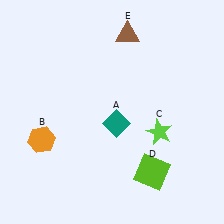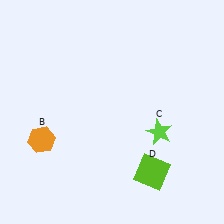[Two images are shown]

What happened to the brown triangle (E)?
The brown triangle (E) was removed in Image 2. It was in the top-right area of Image 1.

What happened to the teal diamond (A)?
The teal diamond (A) was removed in Image 2. It was in the bottom-right area of Image 1.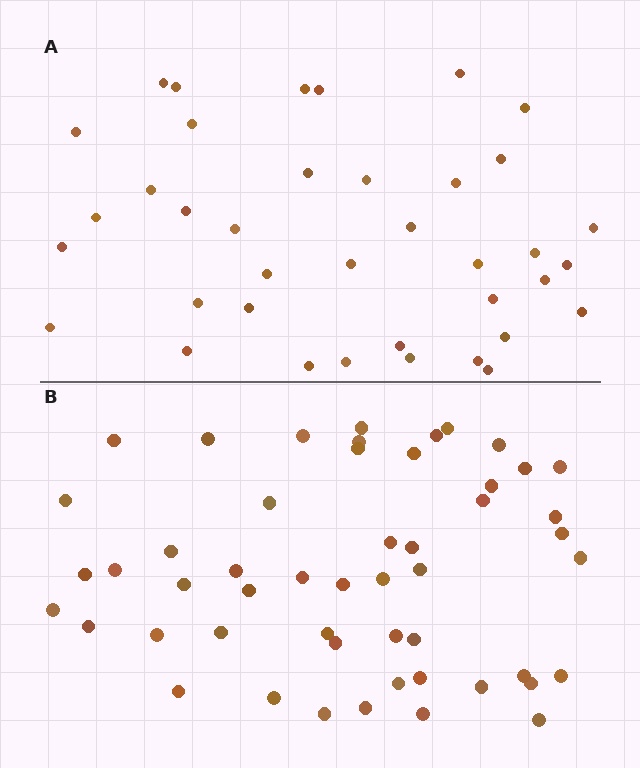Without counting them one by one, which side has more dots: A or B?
Region B (the bottom region) has more dots.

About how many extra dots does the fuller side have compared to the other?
Region B has approximately 15 more dots than region A.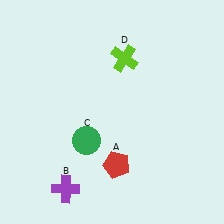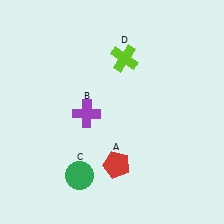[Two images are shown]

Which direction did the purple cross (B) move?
The purple cross (B) moved up.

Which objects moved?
The objects that moved are: the purple cross (B), the green circle (C).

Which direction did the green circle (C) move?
The green circle (C) moved down.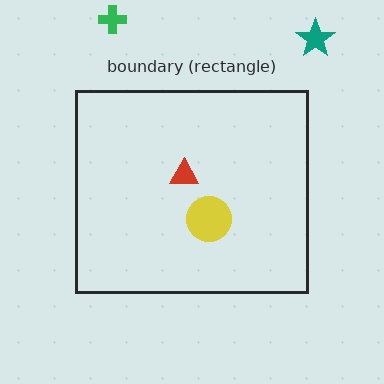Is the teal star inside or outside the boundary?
Outside.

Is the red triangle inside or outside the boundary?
Inside.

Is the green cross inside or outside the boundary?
Outside.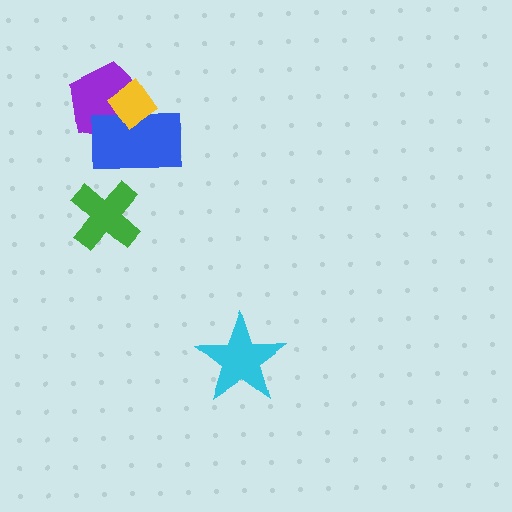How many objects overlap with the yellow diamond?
2 objects overlap with the yellow diamond.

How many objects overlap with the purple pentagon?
2 objects overlap with the purple pentagon.